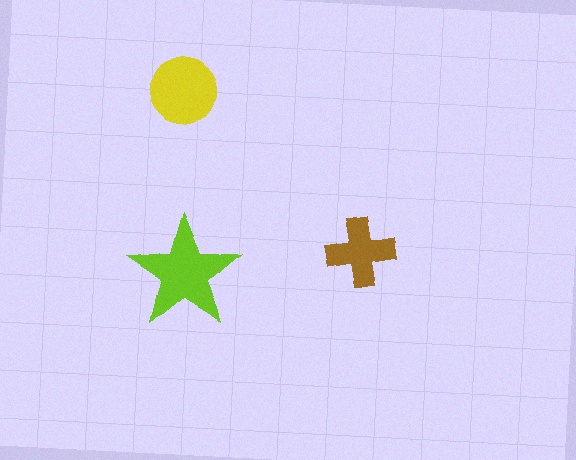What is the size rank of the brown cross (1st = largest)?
3rd.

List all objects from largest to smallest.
The lime star, the yellow circle, the brown cross.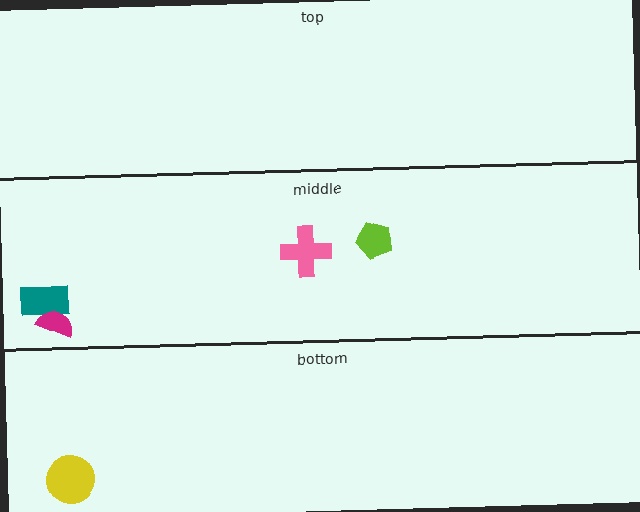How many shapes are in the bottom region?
1.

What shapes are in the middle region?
The pink cross, the teal rectangle, the magenta semicircle, the lime pentagon.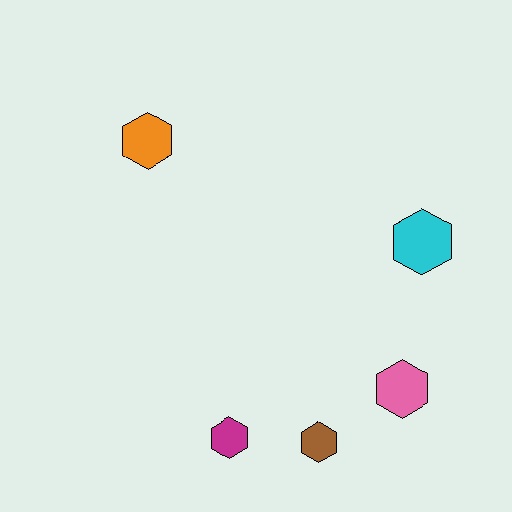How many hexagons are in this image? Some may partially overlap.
There are 5 hexagons.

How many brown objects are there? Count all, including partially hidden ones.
There is 1 brown object.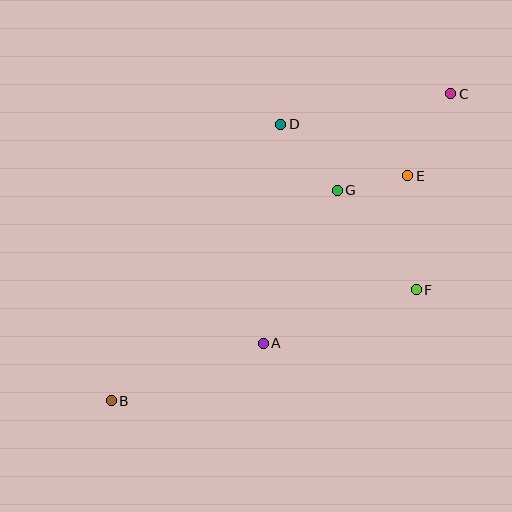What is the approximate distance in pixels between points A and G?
The distance between A and G is approximately 170 pixels.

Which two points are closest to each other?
Points E and G are closest to each other.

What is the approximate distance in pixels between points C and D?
The distance between C and D is approximately 173 pixels.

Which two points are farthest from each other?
Points B and C are farthest from each other.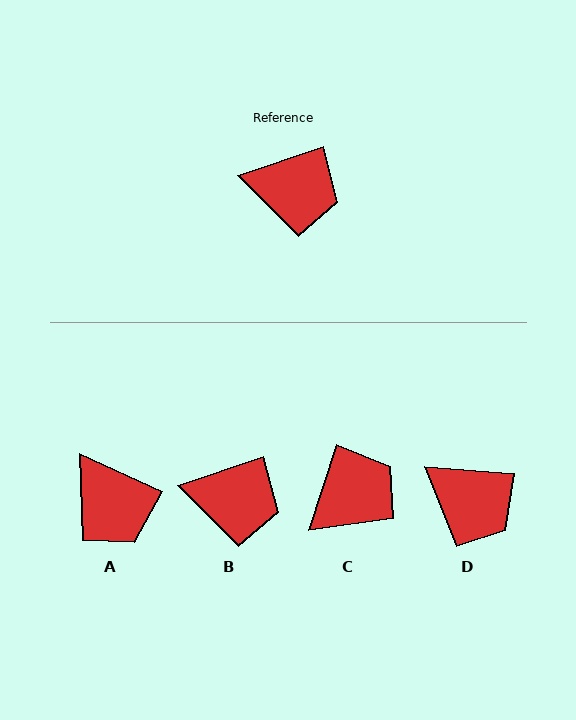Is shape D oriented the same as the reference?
No, it is off by about 23 degrees.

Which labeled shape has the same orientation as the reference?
B.